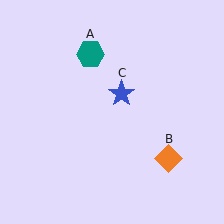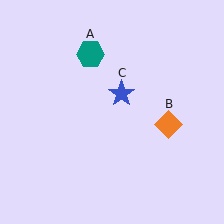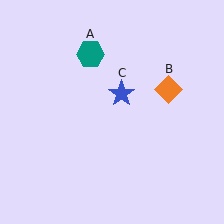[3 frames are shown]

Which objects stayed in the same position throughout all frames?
Teal hexagon (object A) and blue star (object C) remained stationary.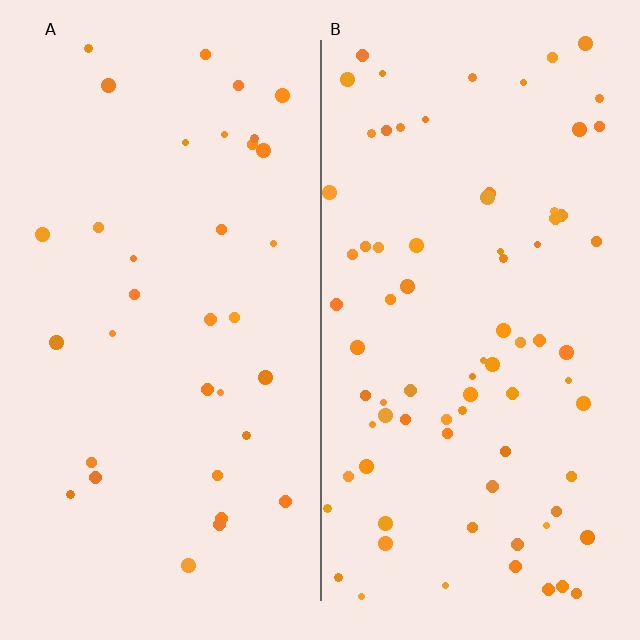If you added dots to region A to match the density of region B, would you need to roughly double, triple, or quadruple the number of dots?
Approximately double.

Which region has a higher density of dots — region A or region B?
B (the right).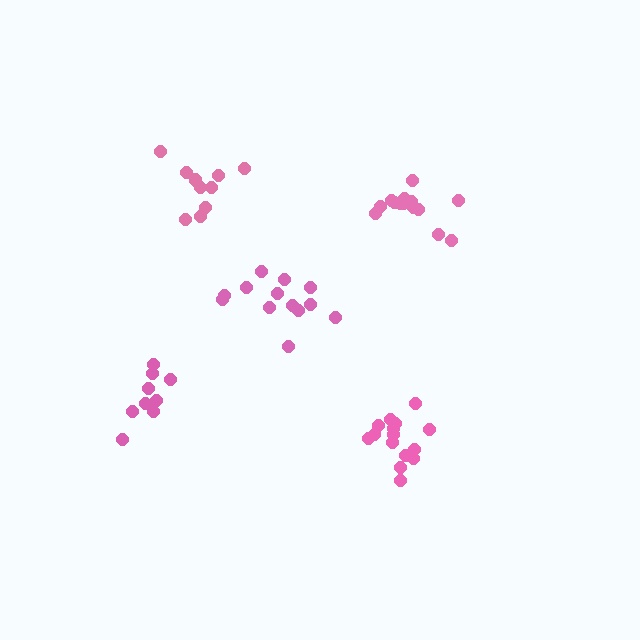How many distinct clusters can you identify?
There are 5 distinct clusters.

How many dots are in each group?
Group 1: 15 dots, Group 2: 13 dots, Group 3: 14 dots, Group 4: 9 dots, Group 5: 11 dots (62 total).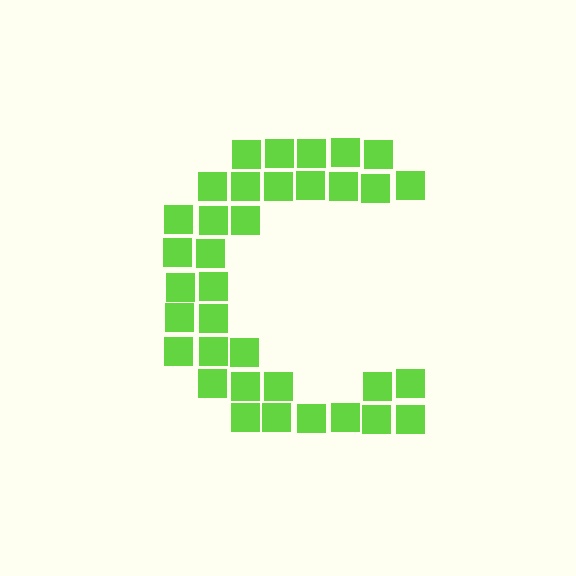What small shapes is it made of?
It is made of small squares.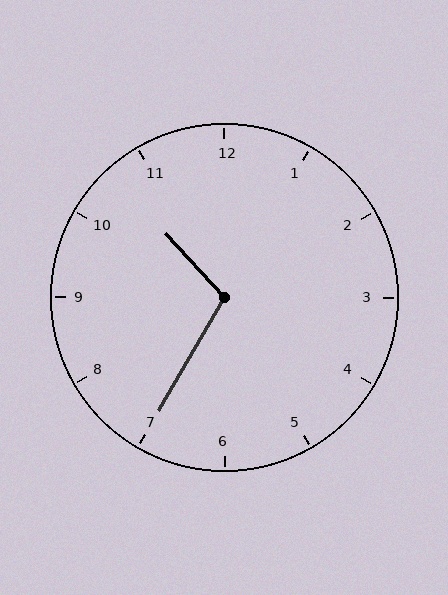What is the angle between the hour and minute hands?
Approximately 108 degrees.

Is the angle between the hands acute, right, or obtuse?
It is obtuse.